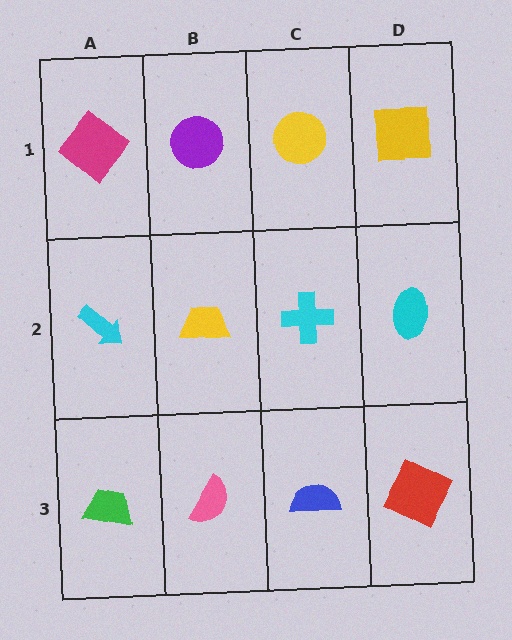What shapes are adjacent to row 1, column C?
A cyan cross (row 2, column C), a purple circle (row 1, column B), a yellow square (row 1, column D).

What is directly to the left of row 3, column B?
A green trapezoid.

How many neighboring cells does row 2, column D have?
3.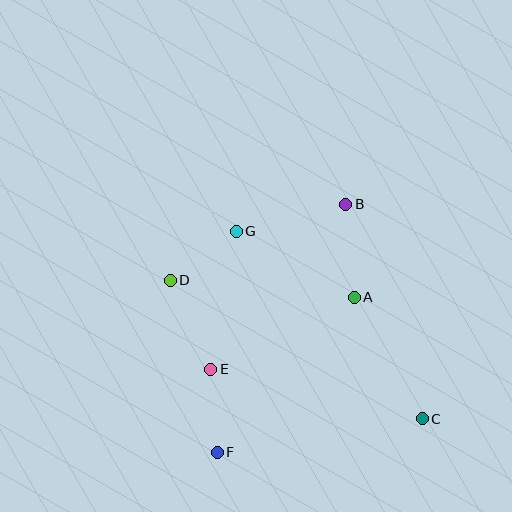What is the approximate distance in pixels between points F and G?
The distance between F and G is approximately 222 pixels.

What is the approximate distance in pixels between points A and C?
The distance between A and C is approximately 139 pixels.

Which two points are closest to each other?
Points D and G are closest to each other.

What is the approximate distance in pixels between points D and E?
The distance between D and E is approximately 98 pixels.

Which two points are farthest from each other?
Points C and D are farthest from each other.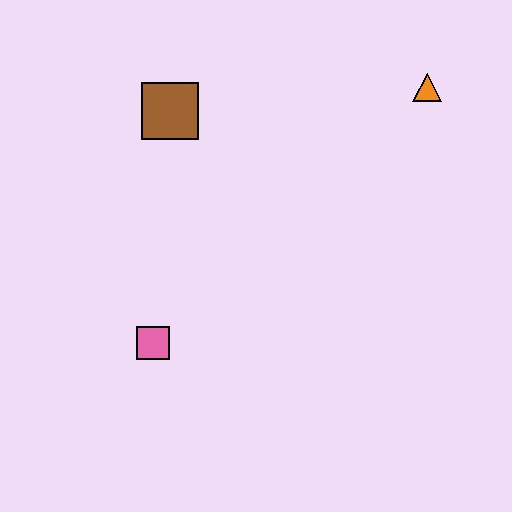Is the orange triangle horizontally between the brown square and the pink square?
No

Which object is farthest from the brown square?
The orange triangle is farthest from the brown square.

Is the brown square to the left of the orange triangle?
Yes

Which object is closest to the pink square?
The brown square is closest to the pink square.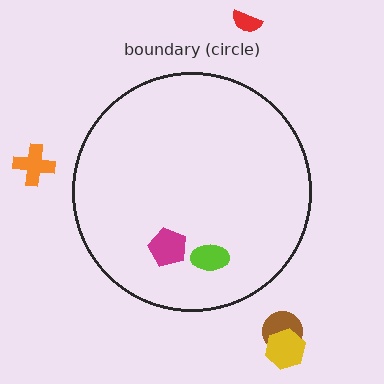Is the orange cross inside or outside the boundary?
Outside.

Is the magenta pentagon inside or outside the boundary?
Inside.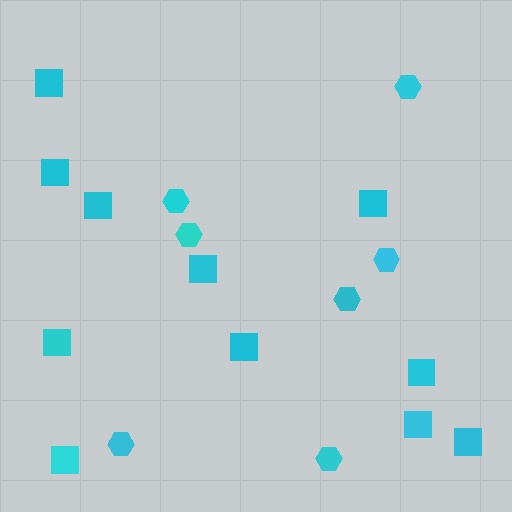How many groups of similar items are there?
There are 2 groups: one group of hexagons (7) and one group of squares (11).